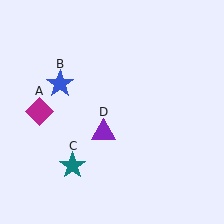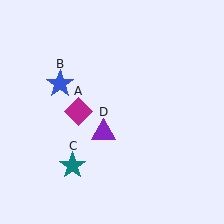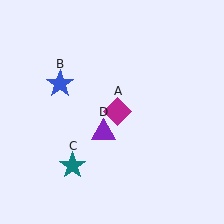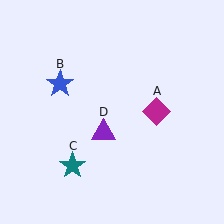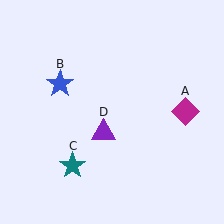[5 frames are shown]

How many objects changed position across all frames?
1 object changed position: magenta diamond (object A).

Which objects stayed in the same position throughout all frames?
Blue star (object B) and teal star (object C) and purple triangle (object D) remained stationary.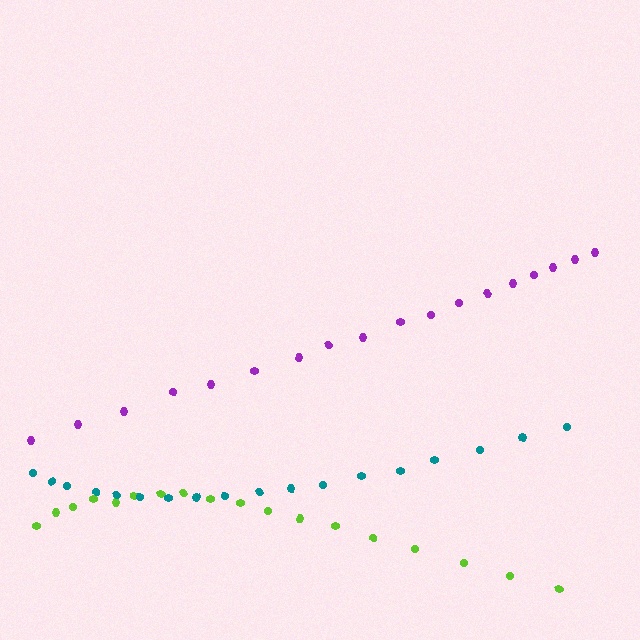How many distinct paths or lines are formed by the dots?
There are 3 distinct paths.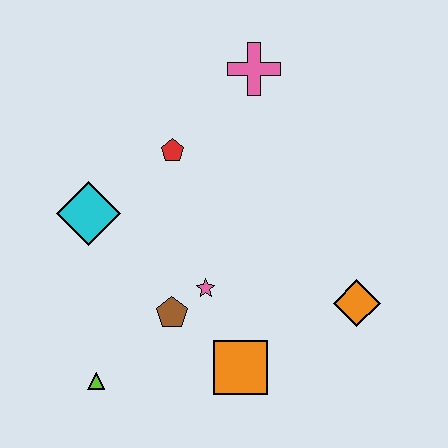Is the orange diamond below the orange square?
No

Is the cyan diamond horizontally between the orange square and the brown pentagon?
No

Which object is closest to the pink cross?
The red pentagon is closest to the pink cross.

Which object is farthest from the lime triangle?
The pink cross is farthest from the lime triangle.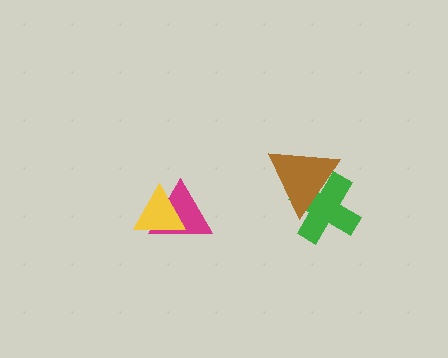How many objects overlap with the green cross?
1 object overlaps with the green cross.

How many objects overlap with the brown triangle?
1 object overlaps with the brown triangle.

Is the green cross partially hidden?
Yes, it is partially covered by another shape.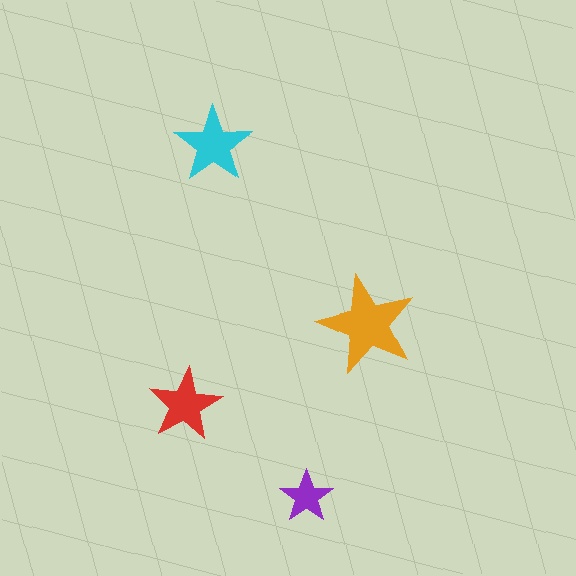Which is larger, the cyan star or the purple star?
The cyan one.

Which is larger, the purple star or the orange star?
The orange one.